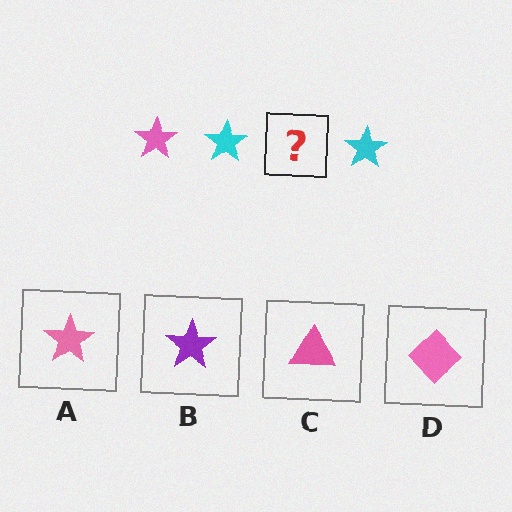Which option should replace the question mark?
Option A.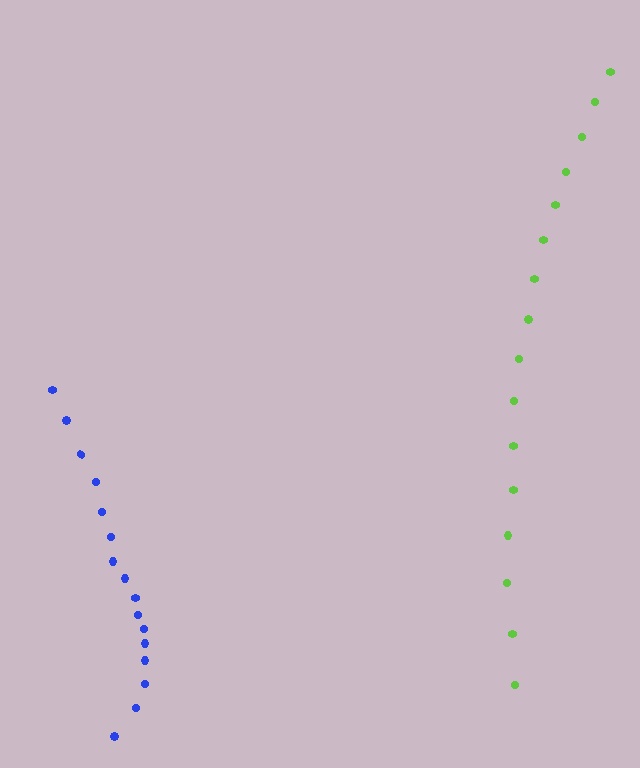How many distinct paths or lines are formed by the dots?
There are 2 distinct paths.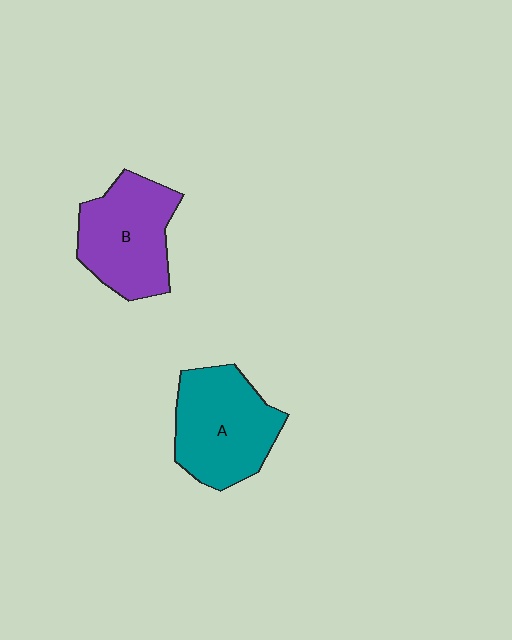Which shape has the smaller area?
Shape B (purple).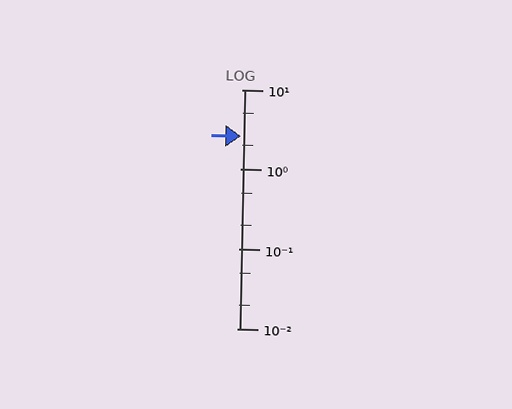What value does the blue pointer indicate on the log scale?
The pointer indicates approximately 2.6.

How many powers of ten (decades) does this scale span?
The scale spans 3 decades, from 0.01 to 10.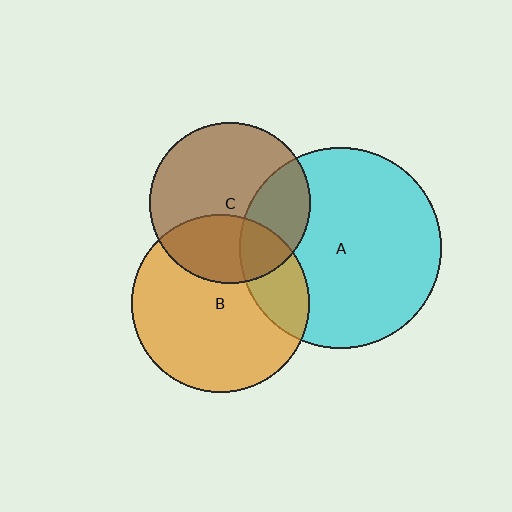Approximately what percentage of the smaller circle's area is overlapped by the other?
Approximately 20%.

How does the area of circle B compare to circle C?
Approximately 1.2 times.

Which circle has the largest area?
Circle A (cyan).